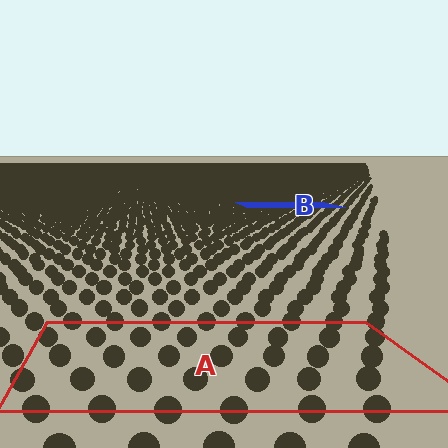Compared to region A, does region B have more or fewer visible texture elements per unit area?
Region B has more texture elements per unit area — they are packed more densely because it is farther away.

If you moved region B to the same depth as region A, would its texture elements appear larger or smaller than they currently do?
They would appear larger. At a closer depth, the same texture elements are projected at a bigger on-screen size.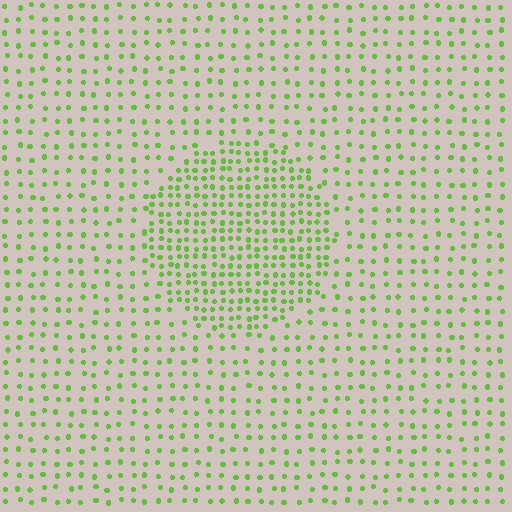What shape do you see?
I see a circle.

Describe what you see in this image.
The image contains small lime elements arranged at two different densities. A circle-shaped region is visible where the elements are more densely packed than the surrounding area.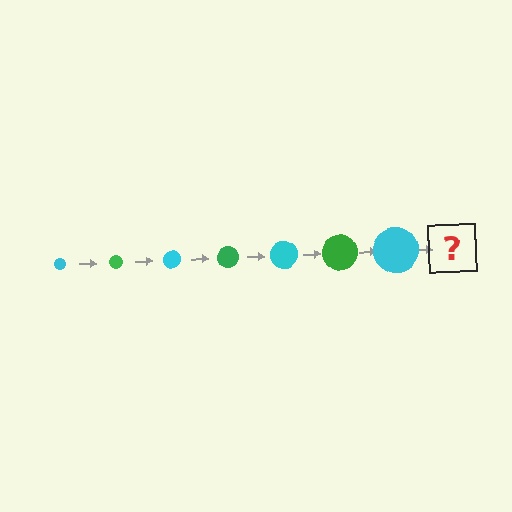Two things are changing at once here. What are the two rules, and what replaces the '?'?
The two rules are that the circle grows larger each step and the color cycles through cyan and green. The '?' should be a green circle, larger than the previous one.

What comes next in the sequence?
The next element should be a green circle, larger than the previous one.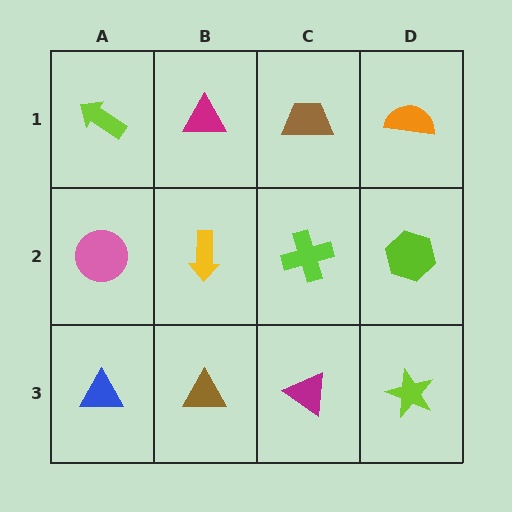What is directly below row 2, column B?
A brown triangle.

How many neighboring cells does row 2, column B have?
4.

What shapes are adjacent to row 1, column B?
A yellow arrow (row 2, column B), a lime arrow (row 1, column A), a brown trapezoid (row 1, column C).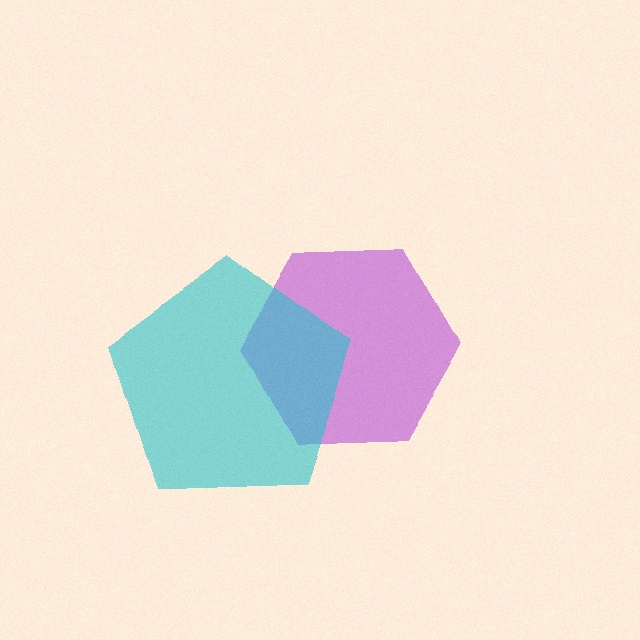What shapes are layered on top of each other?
The layered shapes are: a purple hexagon, a cyan pentagon.